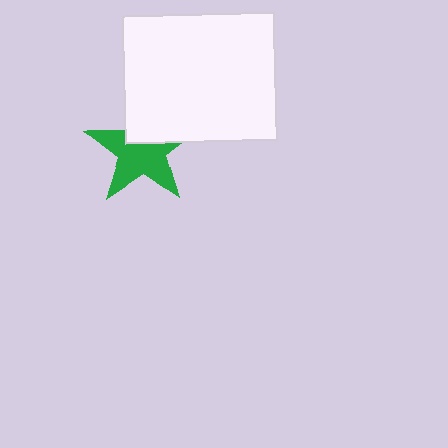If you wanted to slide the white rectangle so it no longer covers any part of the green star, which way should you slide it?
Slide it up — that is the most direct way to separate the two shapes.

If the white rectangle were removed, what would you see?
You would see the complete green star.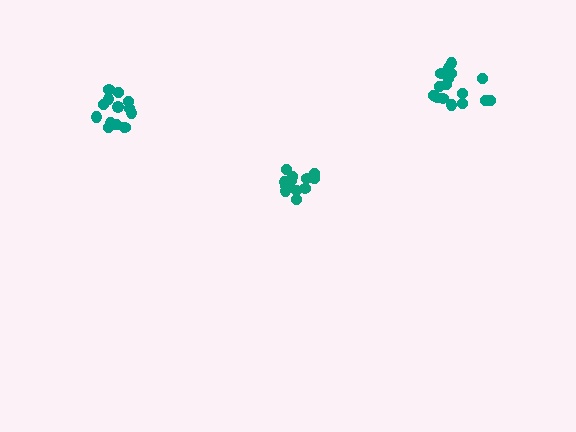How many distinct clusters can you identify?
There are 3 distinct clusters.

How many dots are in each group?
Group 1: 14 dots, Group 2: 13 dots, Group 3: 16 dots (43 total).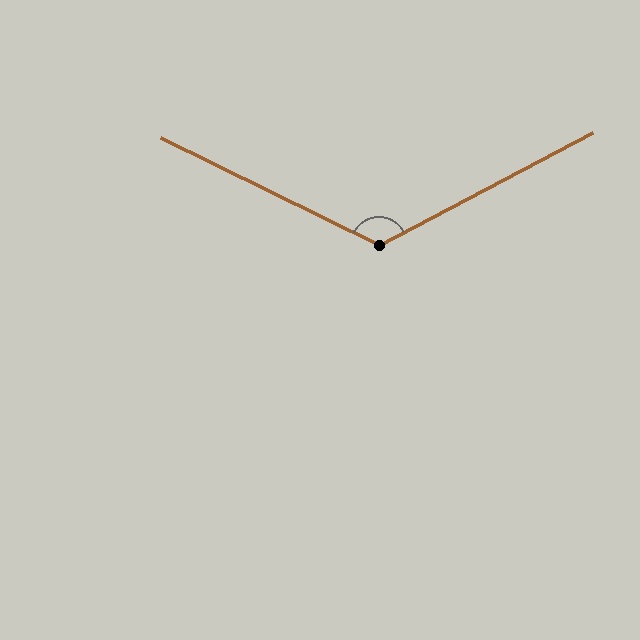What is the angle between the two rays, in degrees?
Approximately 126 degrees.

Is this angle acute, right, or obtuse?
It is obtuse.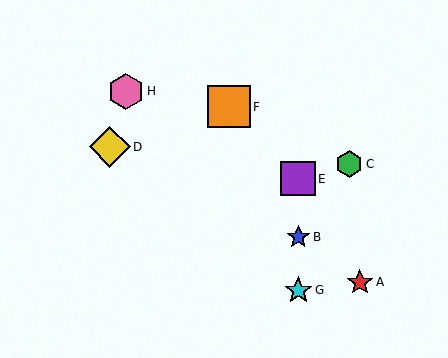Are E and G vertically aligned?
Yes, both are at x≈298.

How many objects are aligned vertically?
3 objects (B, E, G) are aligned vertically.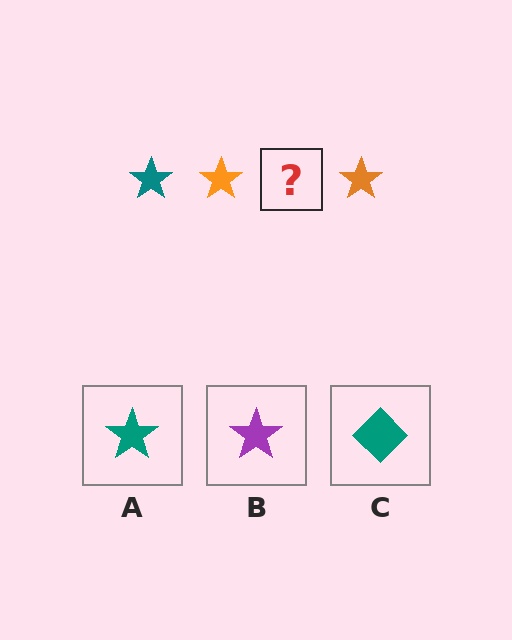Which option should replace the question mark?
Option A.